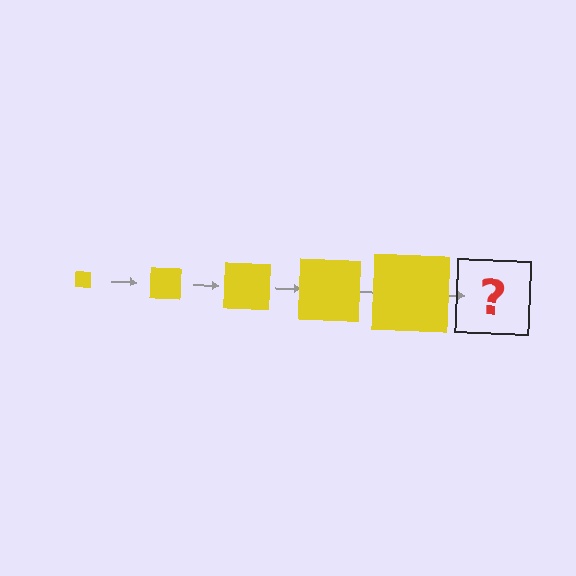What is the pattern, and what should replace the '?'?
The pattern is that the square gets progressively larger each step. The '?' should be a yellow square, larger than the previous one.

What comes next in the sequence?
The next element should be a yellow square, larger than the previous one.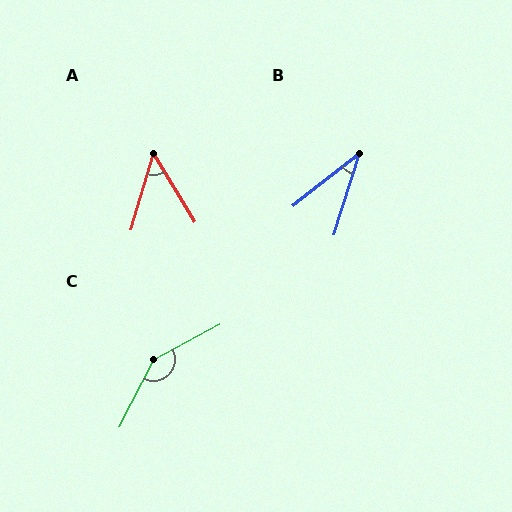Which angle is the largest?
C, at approximately 145 degrees.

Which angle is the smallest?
B, at approximately 34 degrees.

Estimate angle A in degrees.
Approximately 47 degrees.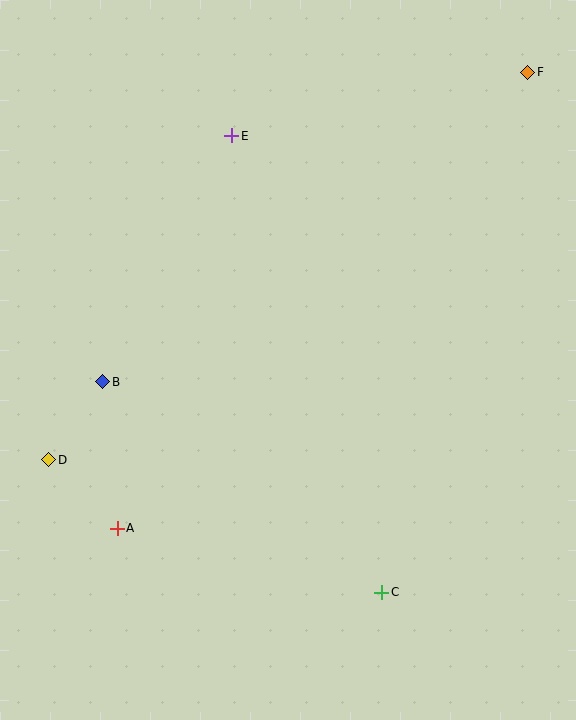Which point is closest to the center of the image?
Point B at (103, 382) is closest to the center.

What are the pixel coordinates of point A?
Point A is at (117, 528).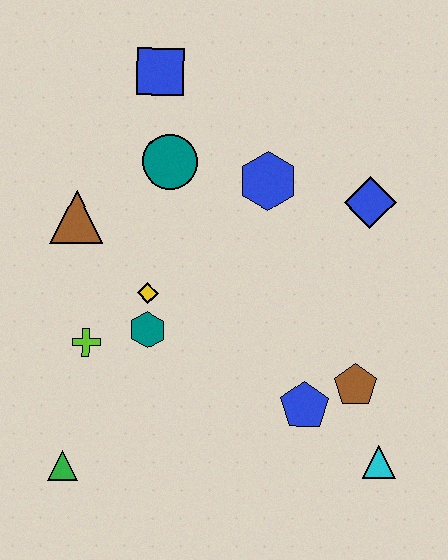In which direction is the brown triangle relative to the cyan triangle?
The brown triangle is to the left of the cyan triangle.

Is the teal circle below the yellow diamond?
No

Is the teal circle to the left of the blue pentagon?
Yes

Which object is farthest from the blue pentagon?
The blue square is farthest from the blue pentagon.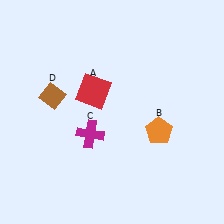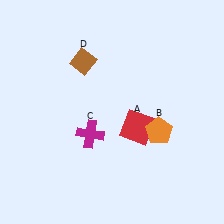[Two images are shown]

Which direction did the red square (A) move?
The red square (A) moved right.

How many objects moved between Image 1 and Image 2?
2 objects moved between the two images.